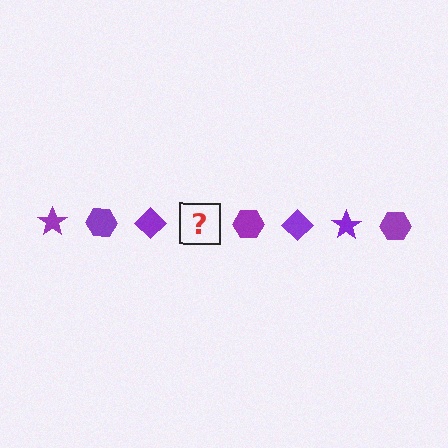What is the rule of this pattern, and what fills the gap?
The rule is that the pattern cycles through star, hexagon, diamond shapes in purple. The gap should be filled with a purple star.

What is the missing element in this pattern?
The missing element is a purple star.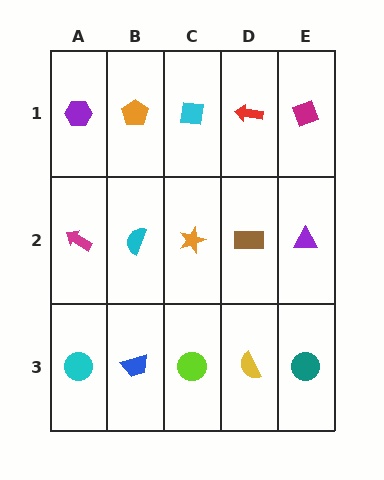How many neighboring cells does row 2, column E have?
3.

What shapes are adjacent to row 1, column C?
An orange star (row 2, column C), an orange pentagon (row 1, column B), a red arrow (row 1, column D).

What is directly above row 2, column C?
A cyan square.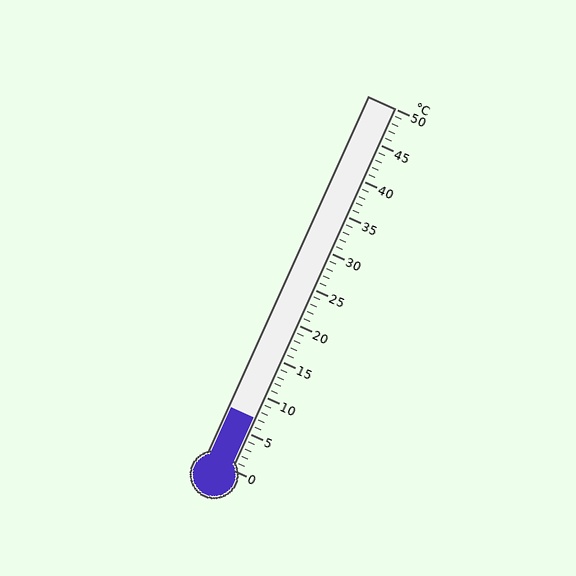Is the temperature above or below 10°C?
The temperature is below 10°C.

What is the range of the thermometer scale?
The thermometer scale ranges from 0°C to 50°C.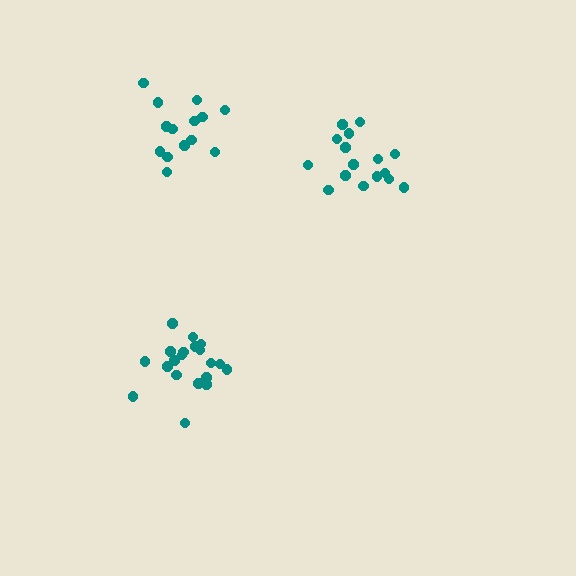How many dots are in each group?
Group 1: 16 dots, Group 2: 15 dots, Group 3: 20 dots (51 total).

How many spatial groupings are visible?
There are 3 spatial groupings.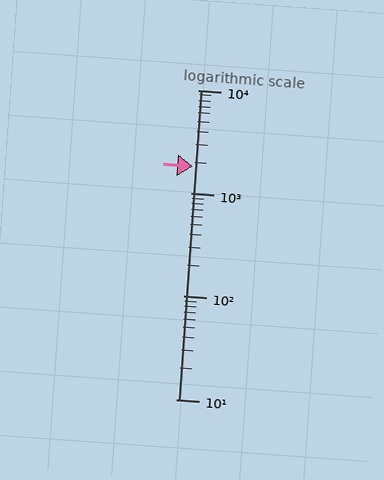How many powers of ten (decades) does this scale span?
The scale spans 3 decades, from 10 to 10000.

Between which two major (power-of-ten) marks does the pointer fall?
The pointer is between 1000 and 10000.